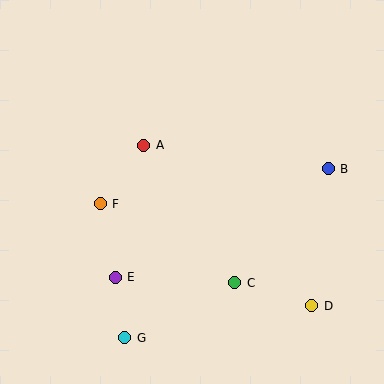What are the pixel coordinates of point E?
Point E is at (115, 277).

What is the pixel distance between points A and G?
The distance between A and G is 193 pixels.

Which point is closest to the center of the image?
Point A at (144, 145) is closest to the center.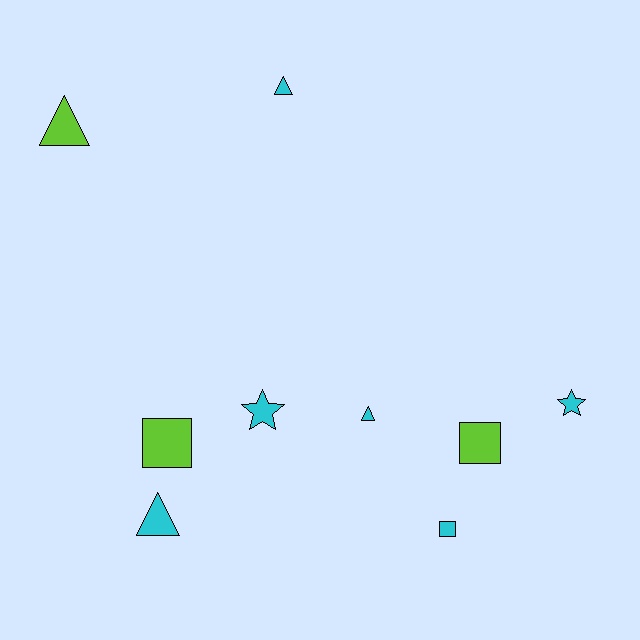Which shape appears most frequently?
Triangle, with 4 objects.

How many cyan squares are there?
There is 1 cyan square.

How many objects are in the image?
There are 9 objects.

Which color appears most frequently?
Cyan, with 6 objects.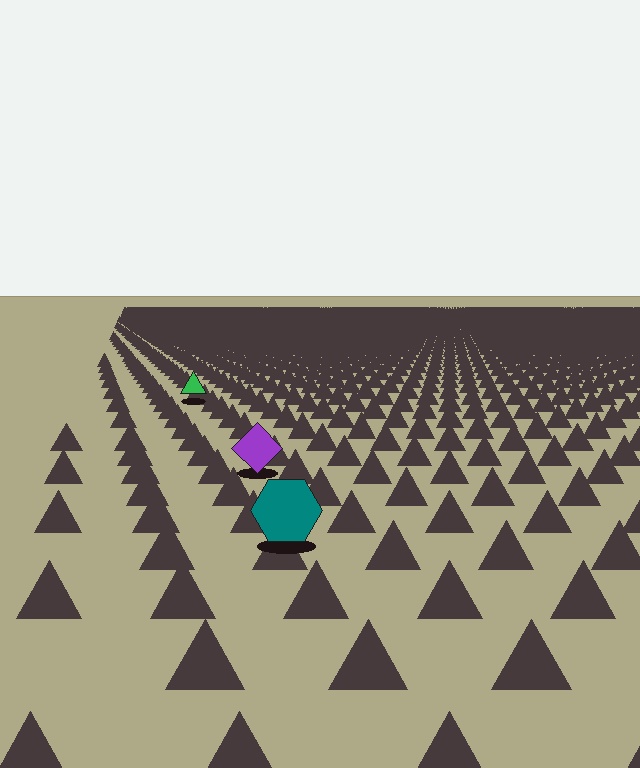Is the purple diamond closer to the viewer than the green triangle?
Yes. The purple diamond is closer — you can tell from the texture gradient: the ground texture is coarser near it.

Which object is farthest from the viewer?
The green triangle is farthest from the viewer. It appears smaller and the ground texture around it is denser.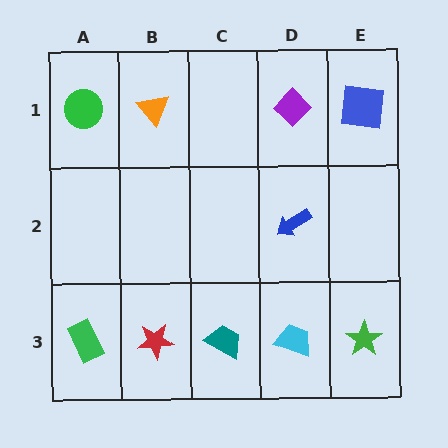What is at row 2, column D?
A blue arrow.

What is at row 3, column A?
A green rectangle.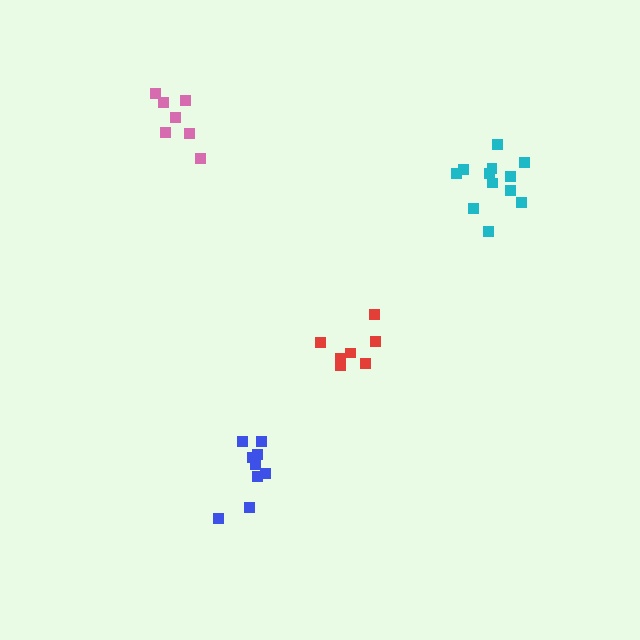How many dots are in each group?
Group 1: 7 dots, Group 2: 7 dots, Group 3: 9 dots, Group 4: 12 dots (35 total).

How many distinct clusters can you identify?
There are 4 distinct clusters.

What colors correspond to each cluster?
The clusters are colored: red, pink, blue, cyan.